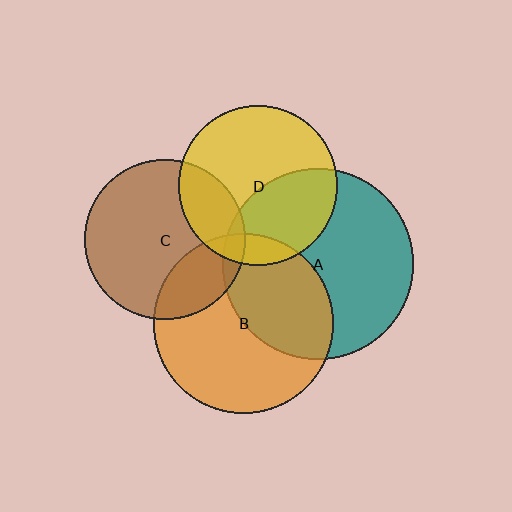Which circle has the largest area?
Circle A (teal).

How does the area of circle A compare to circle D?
Approximately 1.4 times.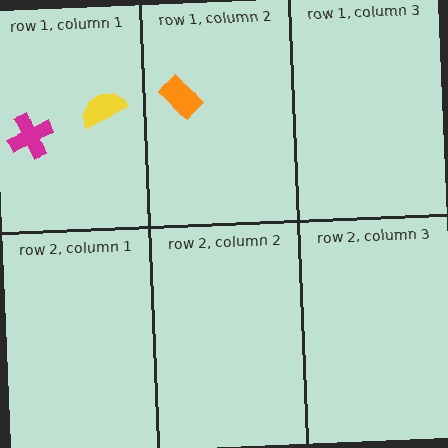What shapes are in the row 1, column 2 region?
The orange rectangle.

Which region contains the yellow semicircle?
The row 1, column 1 region.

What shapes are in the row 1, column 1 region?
The yellow semicircle, the magenta cross.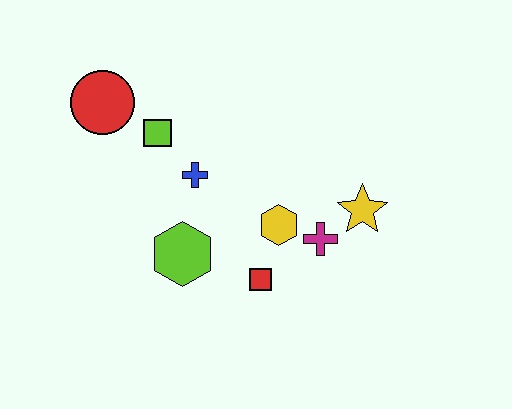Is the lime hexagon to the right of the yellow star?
No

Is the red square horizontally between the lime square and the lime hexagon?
No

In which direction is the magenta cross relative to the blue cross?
The magenta cross is to the right of the blue cross.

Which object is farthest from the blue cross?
The yellow star is farthest from the blue cross.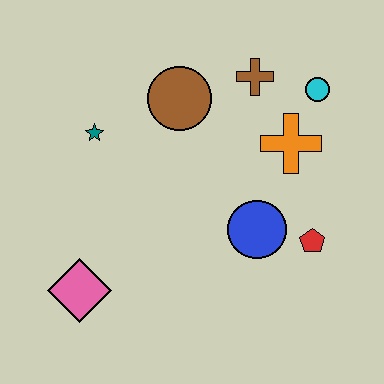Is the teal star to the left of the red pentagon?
Yes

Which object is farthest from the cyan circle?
The pink diamond is farthest from the cyan circle.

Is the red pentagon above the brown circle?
No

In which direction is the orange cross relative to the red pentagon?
The orange cross is above the red pentagon.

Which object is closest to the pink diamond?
The teal star is closest to the pink diamond.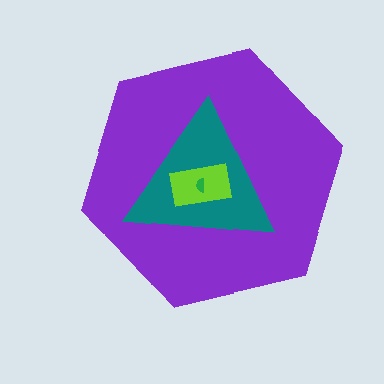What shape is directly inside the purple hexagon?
The teal triangle.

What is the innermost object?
The green semicircle.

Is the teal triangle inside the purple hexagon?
Yes.